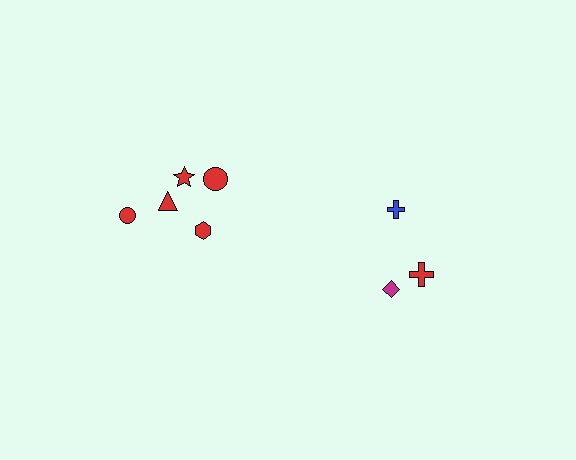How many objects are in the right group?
There are 3 objects.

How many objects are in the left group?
There are 5 objects.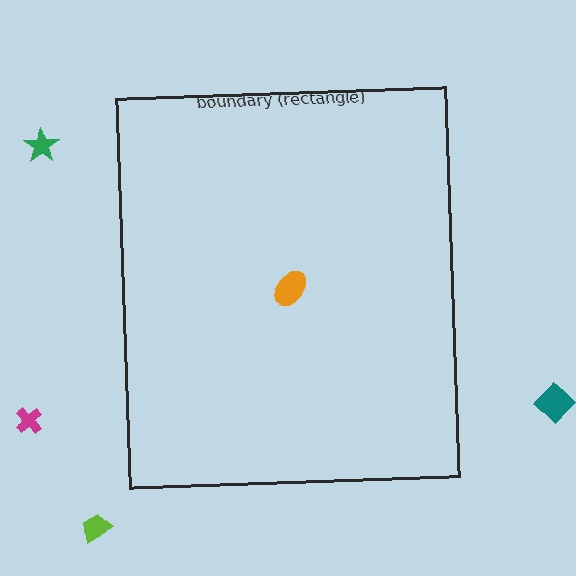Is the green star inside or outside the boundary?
Outside.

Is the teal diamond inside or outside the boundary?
Outside.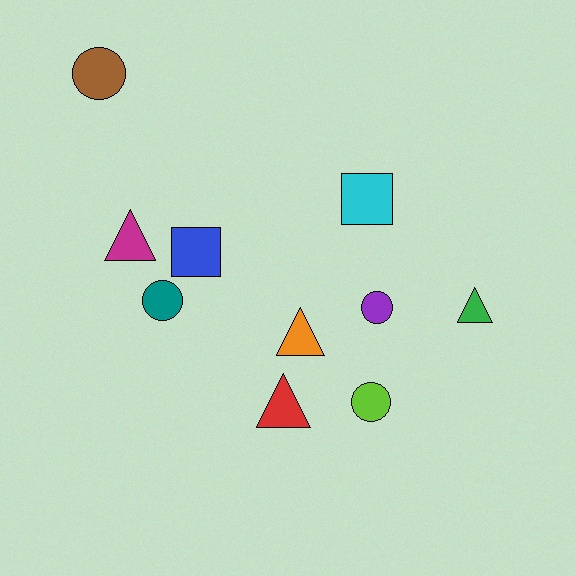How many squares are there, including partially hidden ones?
There are 2 squares.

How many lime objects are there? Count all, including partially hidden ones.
There is 1 lime object.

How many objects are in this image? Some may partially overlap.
There are 10 objects.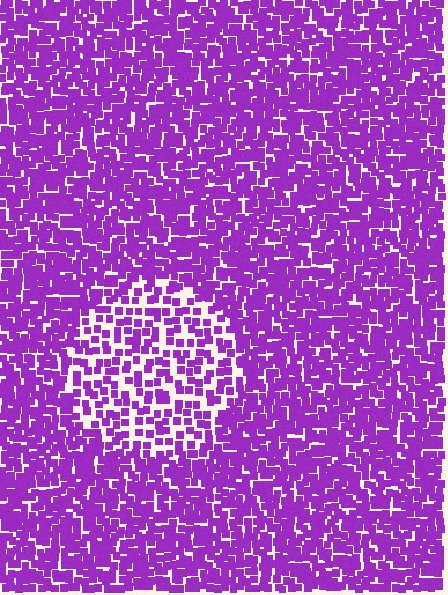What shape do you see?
I see a circle.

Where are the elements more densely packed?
The elements are more densely packed outside the circle boundary.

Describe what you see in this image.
The image contains small purple elements arranged at two different densities. A circle-shaped region is visible where the elements are less densely packed than the surrounding area.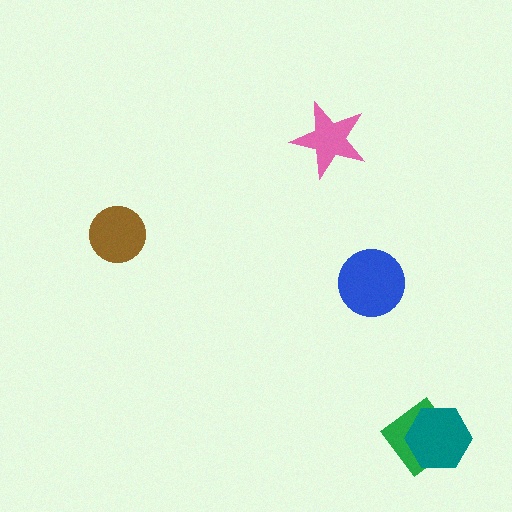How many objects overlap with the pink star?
0 objects overlap with the pink star.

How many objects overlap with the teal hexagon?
1 object overlaps with the teal hexagon.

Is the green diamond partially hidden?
Yes, it is partially covered by another shape.